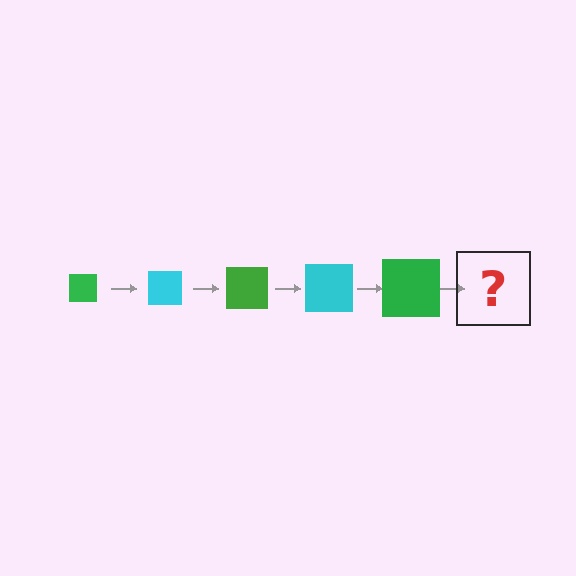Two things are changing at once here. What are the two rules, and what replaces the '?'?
The two rules are that the square grows larger each step and the color cycles through green and cyan. The '?' should be a cyan square, larger than the previous one.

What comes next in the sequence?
The next element should be a cyan square, larger than the previous one.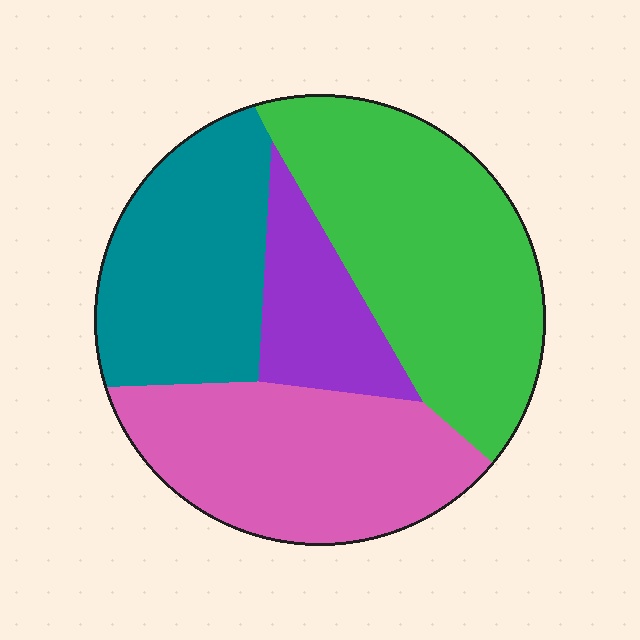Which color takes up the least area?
Purple, at roughly 15%.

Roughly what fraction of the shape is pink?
Pink covers 28% of the shape.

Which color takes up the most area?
Green, at roughly 35%.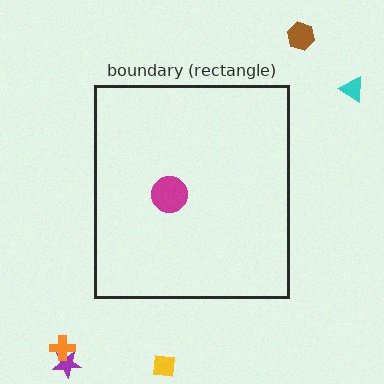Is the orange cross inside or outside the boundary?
Outside.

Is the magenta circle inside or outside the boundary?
Inside.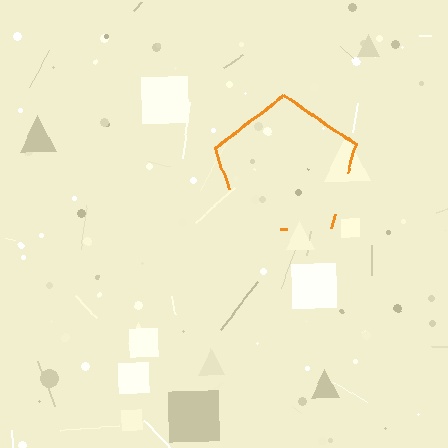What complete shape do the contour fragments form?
The contour fragments form a pentagon.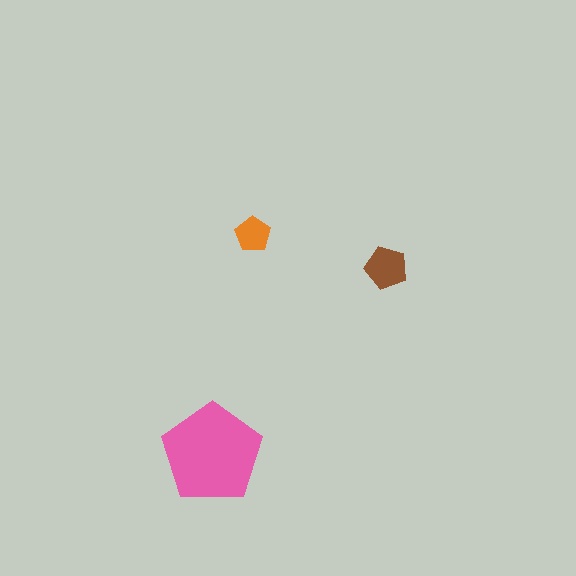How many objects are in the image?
There are 3 objects in the image.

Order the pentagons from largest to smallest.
the pink one, the brown one, the orange one.